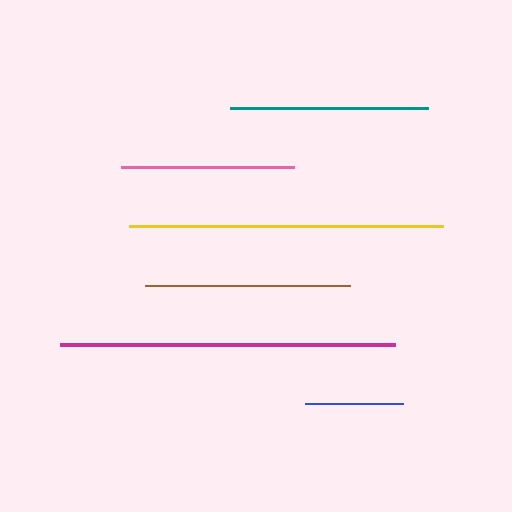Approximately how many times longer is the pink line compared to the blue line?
The pink line is approximately 1.8 times the length of the blue line.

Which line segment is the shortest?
The blue line is the shortest at approximately 98 pixels.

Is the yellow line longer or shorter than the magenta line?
The magenta line is longer than the yellow line.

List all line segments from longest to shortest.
From longest to shortest: magenta, yellow, brown, teal, pink, blue.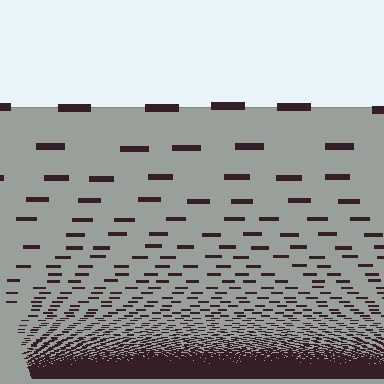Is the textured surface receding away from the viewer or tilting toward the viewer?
The surface appears to tilt toward the viewer. Texture elements get larger and sparser toward the top.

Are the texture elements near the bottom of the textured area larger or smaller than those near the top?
Smaller. The gradient is inverted — elements near the bottom are smaller and denser.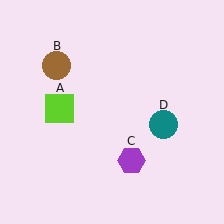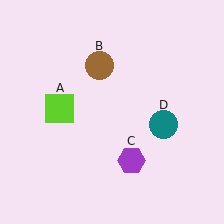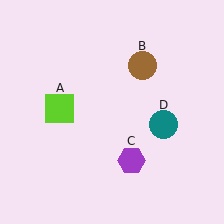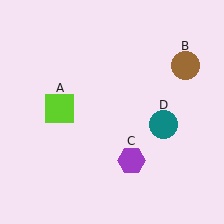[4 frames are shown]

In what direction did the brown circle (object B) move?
The brown circle (object B) moved right.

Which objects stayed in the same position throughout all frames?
Lime square (object A) and purple hexagon (object C) and teal circle (object D) remained stationary.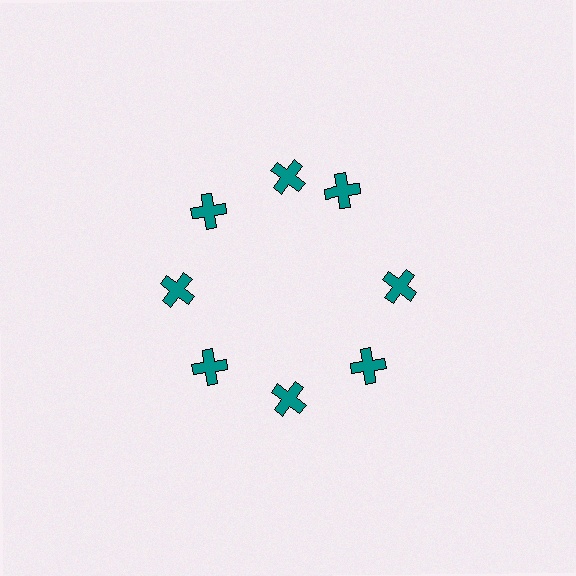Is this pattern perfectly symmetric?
No. The 8 teal crosses are arranged in a ring, but one element near the 2 o'clock position is rotated out of alignment along the ring, breaking the 8-fold rotational symmetry.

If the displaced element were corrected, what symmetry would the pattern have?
It would have 8-fold rotational symmetry — the pattern would map onto itself every 45 degrees.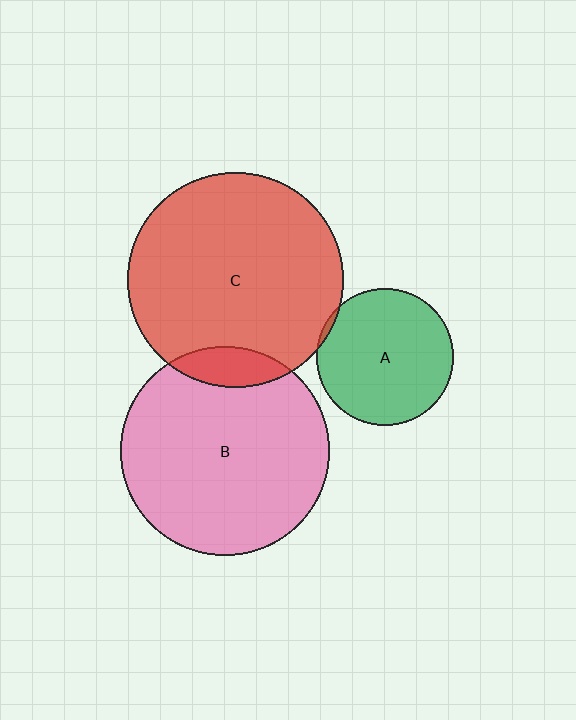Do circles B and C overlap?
Yes.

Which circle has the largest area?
Circle C (red).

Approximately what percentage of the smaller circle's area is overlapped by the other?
Approximately 10%.